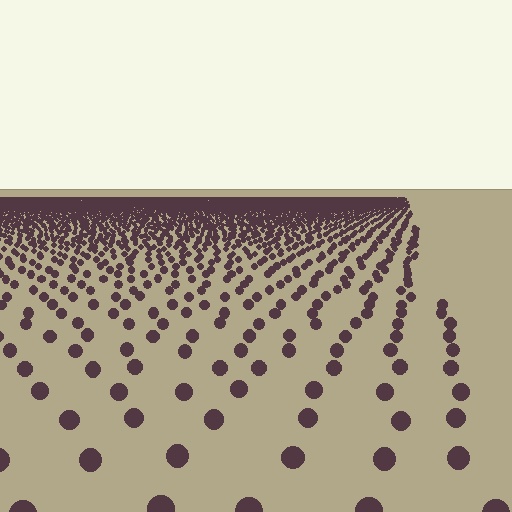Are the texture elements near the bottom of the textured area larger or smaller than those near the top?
Larger. Near the bottom, elements are closer to the viewer and appear at a bigger on-screen size.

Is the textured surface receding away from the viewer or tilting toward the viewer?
The surface is receding away from the viewer. Texture elements get smaller and denser toward the top.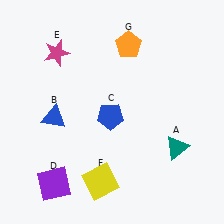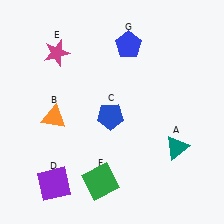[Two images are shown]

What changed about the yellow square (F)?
In Image 1, F is yellow. In Image 2, it changed to green.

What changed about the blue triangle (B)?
In Image 1, B is blue. In Image 2, it changed to orange.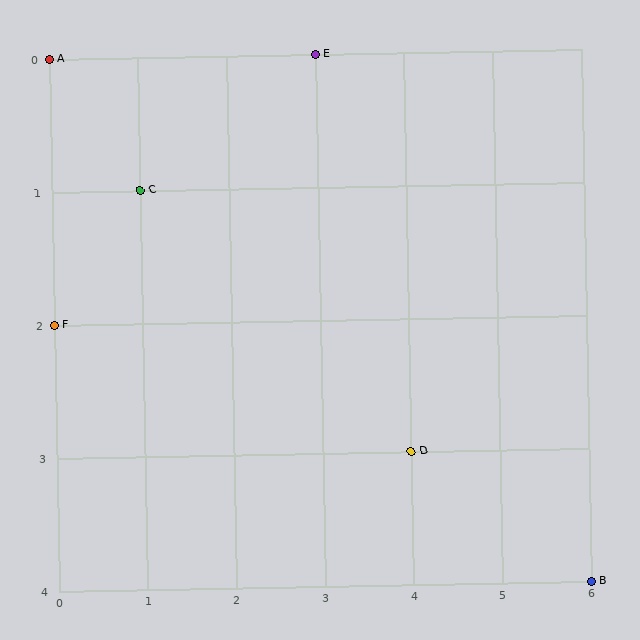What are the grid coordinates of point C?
Point C is at grid coordinates (1, 1).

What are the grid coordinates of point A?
Point A is at grid coordinates (0, 0).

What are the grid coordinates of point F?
Point F is at grid coordinates (0, 2).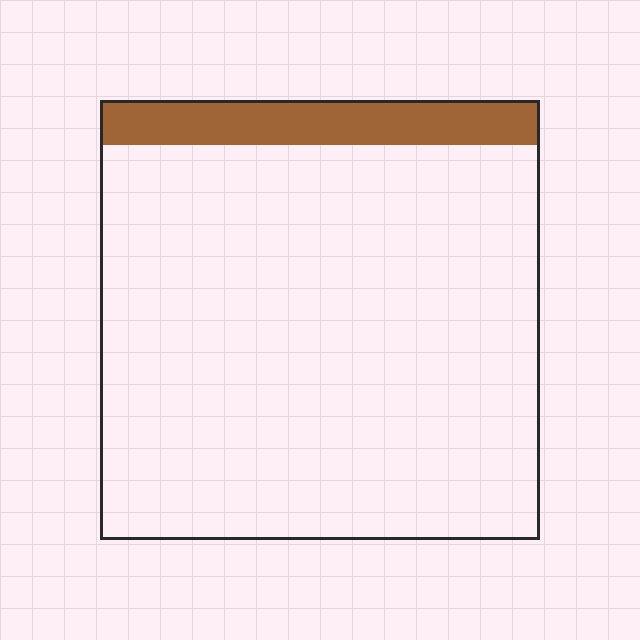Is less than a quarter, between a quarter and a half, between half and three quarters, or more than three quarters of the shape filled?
Less than a quarter.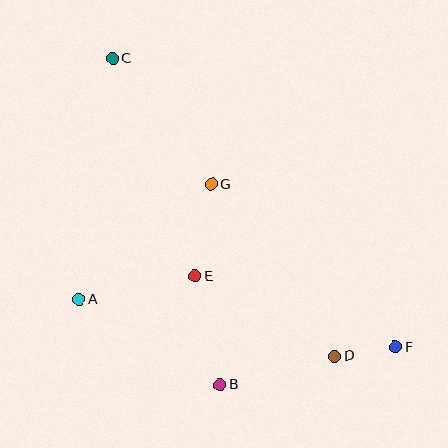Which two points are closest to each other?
Points D and F are closest to each other.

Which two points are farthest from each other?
Points C and F are farthest from each other.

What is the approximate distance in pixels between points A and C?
The distance between A and C is approximately 243 pixels.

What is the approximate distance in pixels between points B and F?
The distance between B and F is approximately 179 pixels.